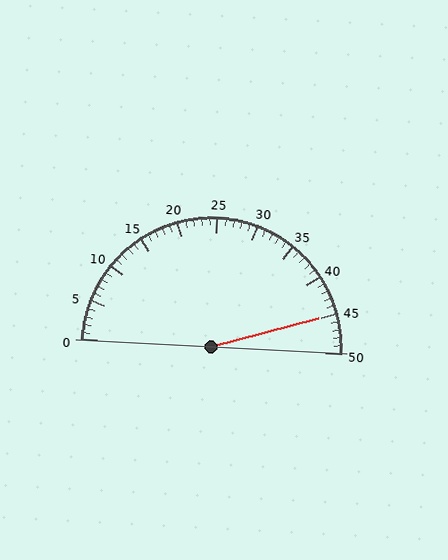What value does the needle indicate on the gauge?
The needle indicates approximately 45.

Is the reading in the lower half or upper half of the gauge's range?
The reading is in the upper half of the range (0 to 50).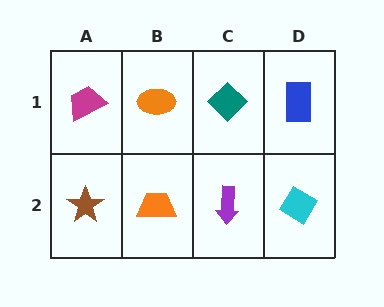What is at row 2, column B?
An orange trapezoid.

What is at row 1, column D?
A blue rectangle.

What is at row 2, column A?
A brown star.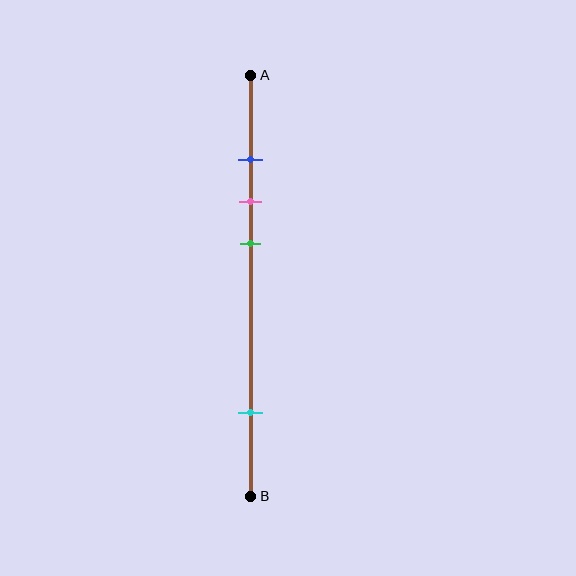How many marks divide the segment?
There are 4 marks dividing the segment.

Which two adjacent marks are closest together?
The blue and pink marks are the closest adjacent pair.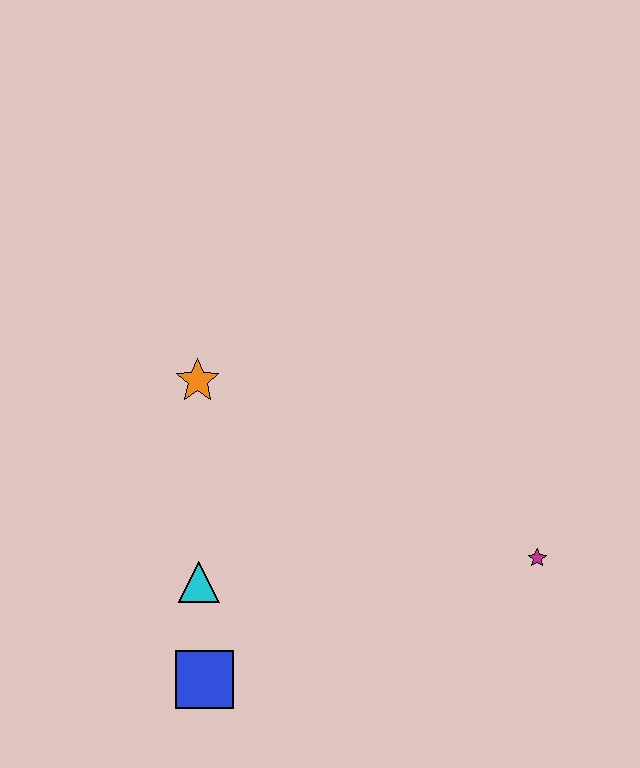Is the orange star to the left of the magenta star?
Yes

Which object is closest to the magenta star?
The cyan triangle is closest to the magenta star.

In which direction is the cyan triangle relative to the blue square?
The cyan triangle is above the blue square.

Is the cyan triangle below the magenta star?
Yes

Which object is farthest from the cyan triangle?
The magenta star is farthest from the cyan triangle.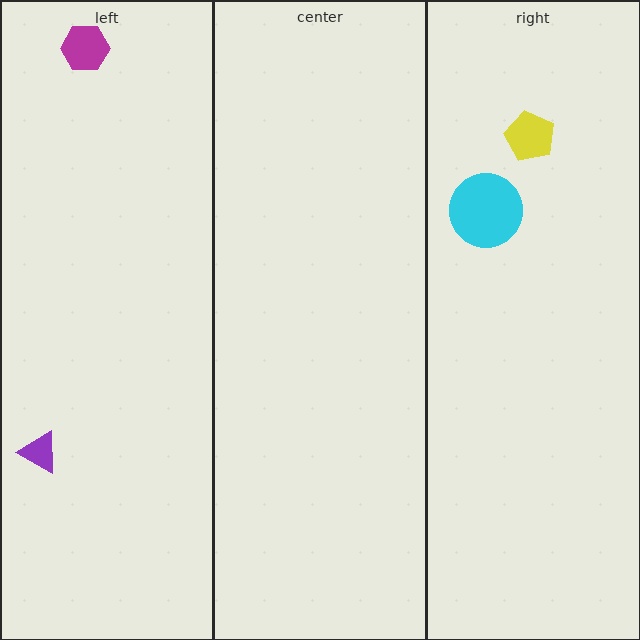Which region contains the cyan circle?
The right region.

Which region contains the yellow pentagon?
The right region.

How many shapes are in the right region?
2.